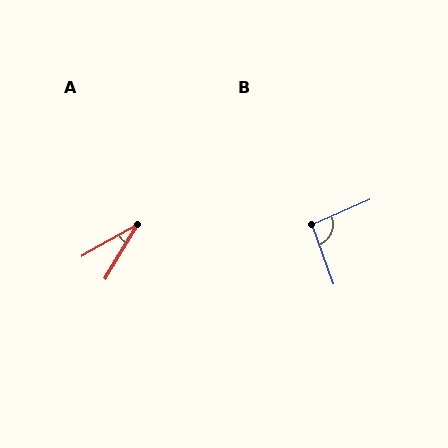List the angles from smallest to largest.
A (30°), B (94°).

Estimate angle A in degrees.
Approximately 30 degrees.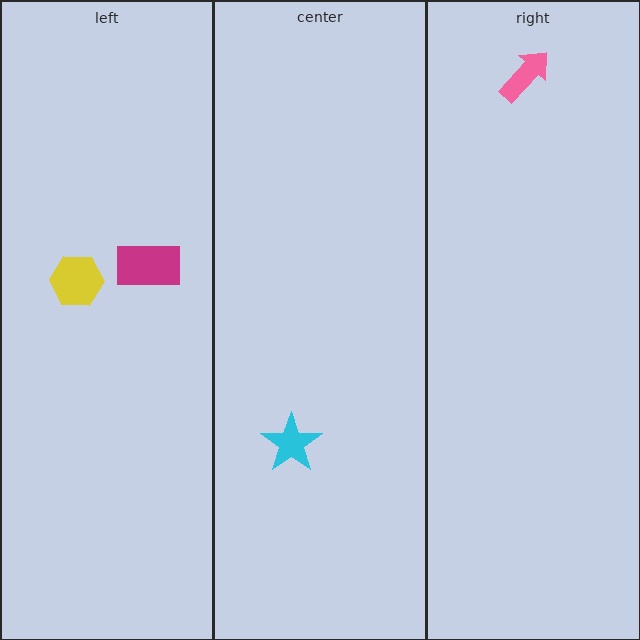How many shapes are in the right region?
1.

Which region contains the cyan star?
The center region.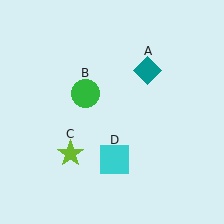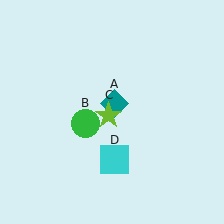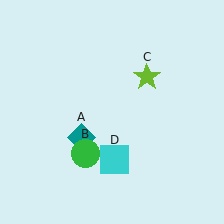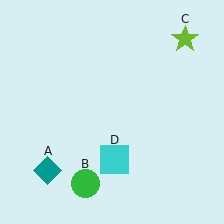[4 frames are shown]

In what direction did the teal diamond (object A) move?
The teal diamond (object A) moved down and to the left.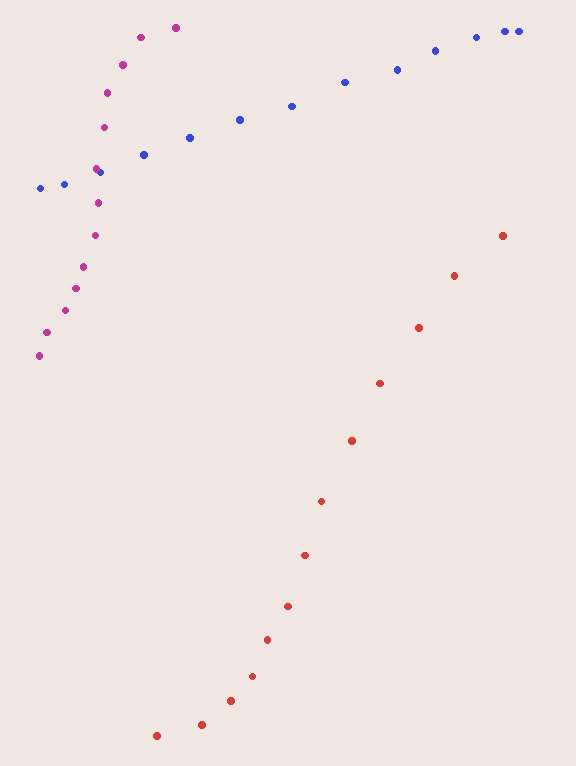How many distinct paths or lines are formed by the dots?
There are 3 distinct paths.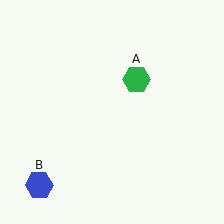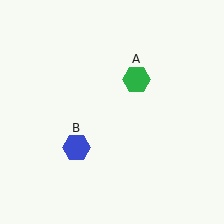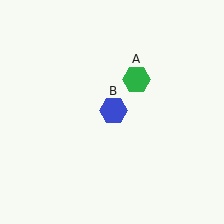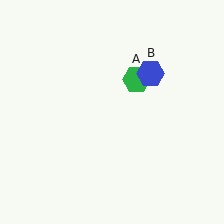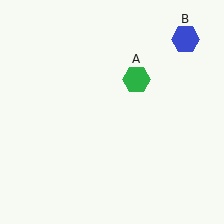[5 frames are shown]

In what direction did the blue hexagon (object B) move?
The blue hexagon (object B) moved up and to the right.